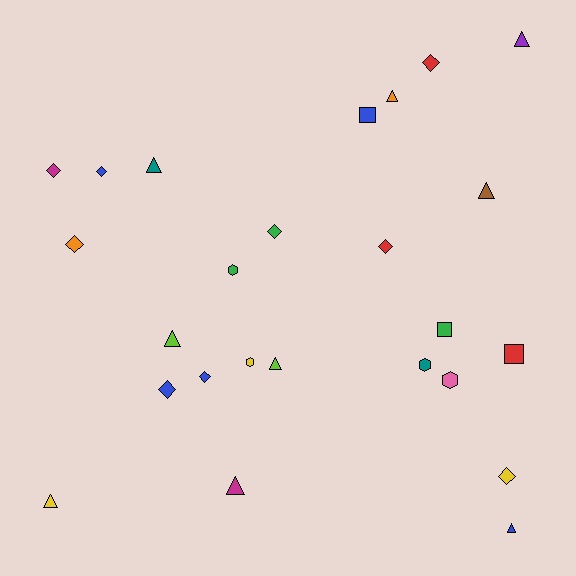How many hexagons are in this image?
There are 4 hexagons.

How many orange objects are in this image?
There are 2 orange objects.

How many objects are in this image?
There are 25 objects.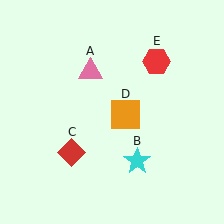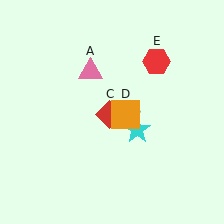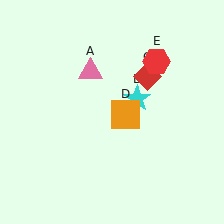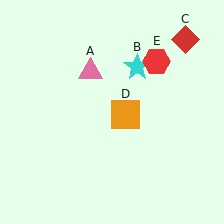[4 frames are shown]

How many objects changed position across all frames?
2 objects changed position: cyan star (object B), red diamond (object C).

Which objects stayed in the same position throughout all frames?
Pink triangle (object A) and orange square (object D) and red hexagon (object E) remained stationary.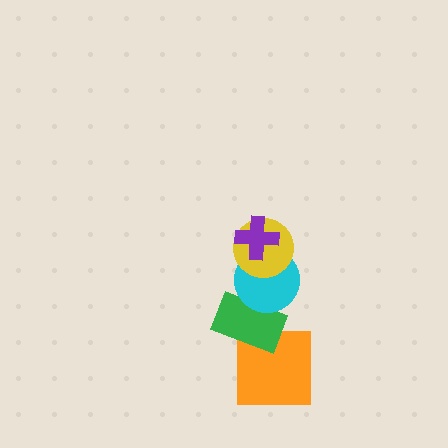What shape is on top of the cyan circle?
The yellow circle is on top of the cyan circle.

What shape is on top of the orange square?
The green rectangle is on top of the orange square.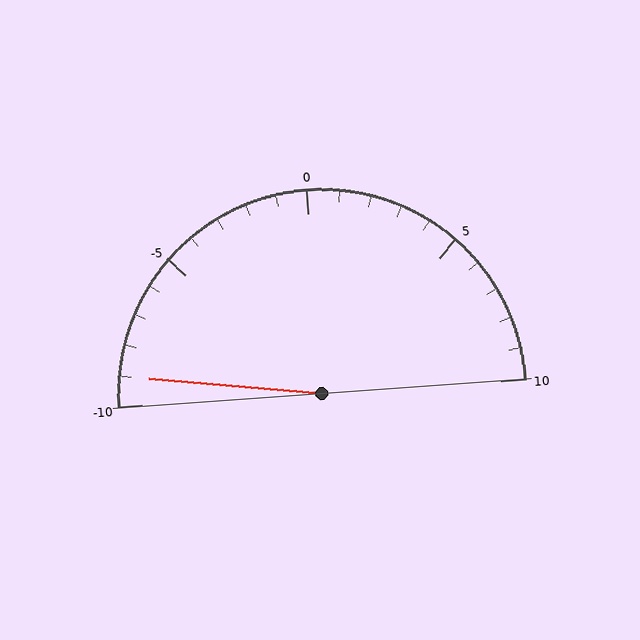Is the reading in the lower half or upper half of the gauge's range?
The reading is in the lower half of the range (-10 to 10).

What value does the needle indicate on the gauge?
The needle indicates approximately -9.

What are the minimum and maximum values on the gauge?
The gauge ranges from -10 to 10.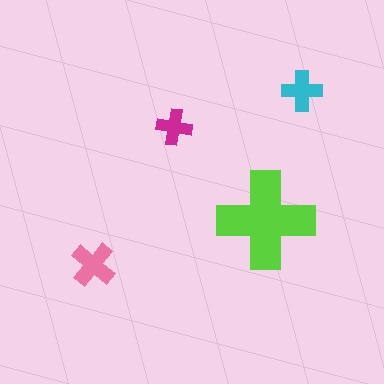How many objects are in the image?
There are 4 objects in the image.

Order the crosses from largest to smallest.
the lime one, the pink one, the cyan one, the magenta one.